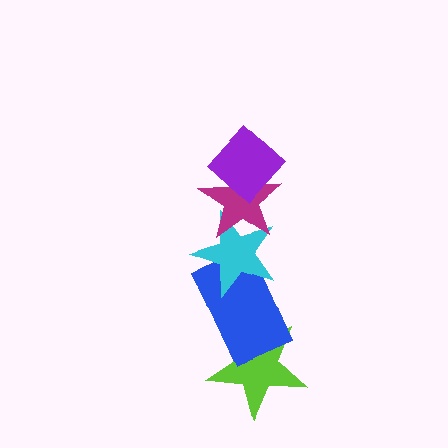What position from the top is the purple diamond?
The purple diamond is 1st from the top.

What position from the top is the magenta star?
The magenta star is 2nd from the top.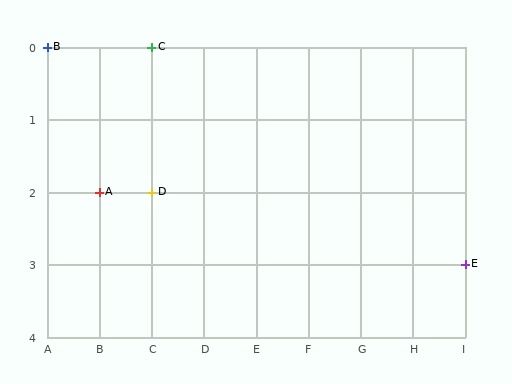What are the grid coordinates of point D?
Point D is at grid coordinates (C, 2).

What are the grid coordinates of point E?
Point E is at grid coordinates (I, 3).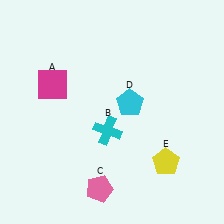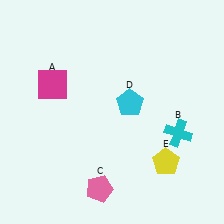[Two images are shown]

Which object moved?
The cyan cross (B) moved right.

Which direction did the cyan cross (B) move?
The cyan cross (B) moved right.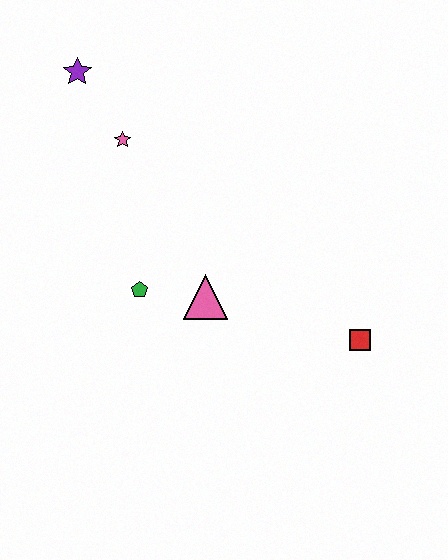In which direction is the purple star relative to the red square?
The purple star is to the left of the red square.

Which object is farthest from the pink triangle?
The purple star is farthest from the pink triangle.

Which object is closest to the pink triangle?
The green pentagon is closest to the pink triangle.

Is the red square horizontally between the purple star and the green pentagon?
No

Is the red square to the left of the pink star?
No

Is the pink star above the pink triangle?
Yes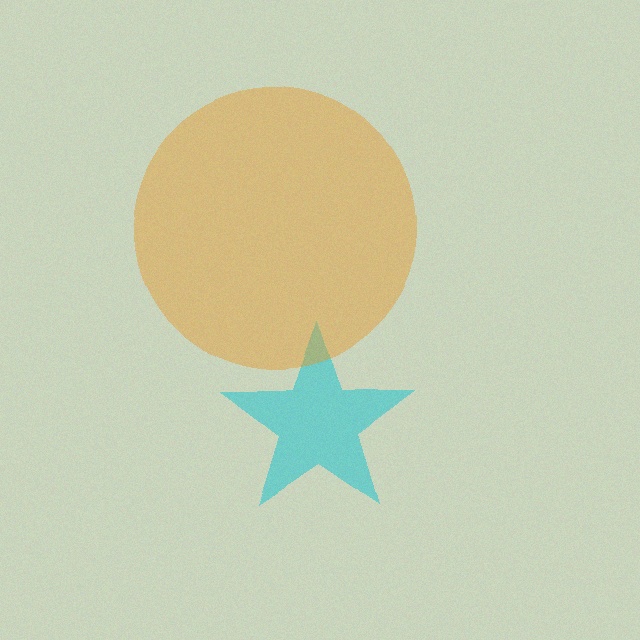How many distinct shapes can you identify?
There are 2 distinct shapes: a cyan star, an orange circle.